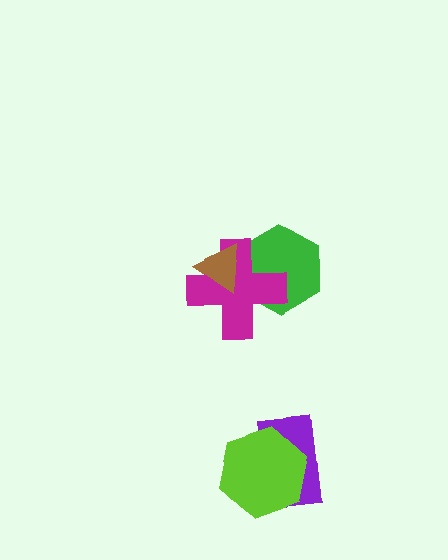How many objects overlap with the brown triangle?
2 objects overlap with the brown triangle.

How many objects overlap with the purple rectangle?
1 object overlaps with the purple rectangle.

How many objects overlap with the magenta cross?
2 objects overlap with the magenta cross.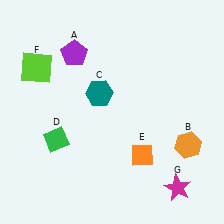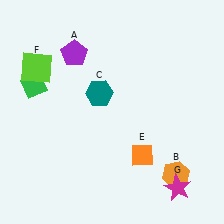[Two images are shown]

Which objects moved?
The objects that moved are: the orange hexagon (B), the green diamond (D).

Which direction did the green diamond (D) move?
The green diamond (D) moved up.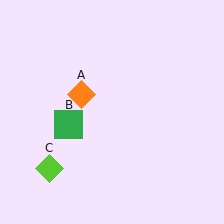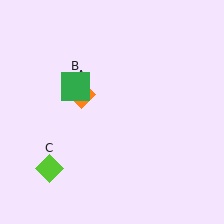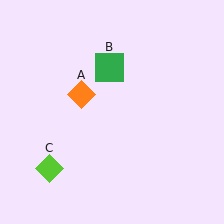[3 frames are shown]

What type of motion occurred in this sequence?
The green square (object B) rotated clockwise around the center of the scene.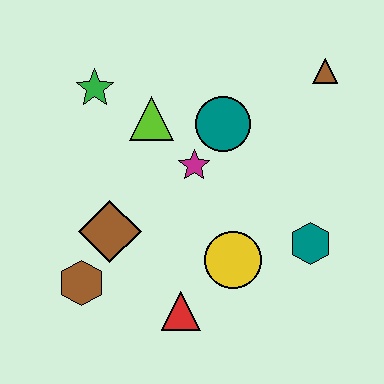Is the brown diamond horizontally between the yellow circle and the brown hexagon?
Yes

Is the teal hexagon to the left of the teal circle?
No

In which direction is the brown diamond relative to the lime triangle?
The brown diamond is below the lime triangle.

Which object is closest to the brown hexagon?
The brown diamond is closest to the brown hexagon.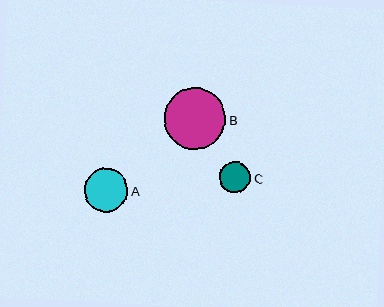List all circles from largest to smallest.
From largest to smallest: B, A, C.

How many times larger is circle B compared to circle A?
Circle B is approximately 1.4 times the size of circle A.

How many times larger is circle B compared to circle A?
Circle B is approximately 1.4 times the size of circle A.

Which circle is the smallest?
Circle C is the smallest with a size of approximately 31 pixels.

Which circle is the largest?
Circle B is the largest with a size of approximately 61 pixels.